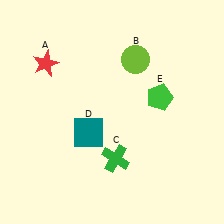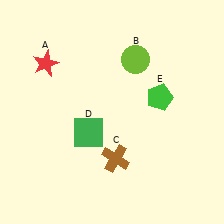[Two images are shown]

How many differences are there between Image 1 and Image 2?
There are 2 differences between the two images.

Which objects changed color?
C changed from green to brown. D changed from teal to green.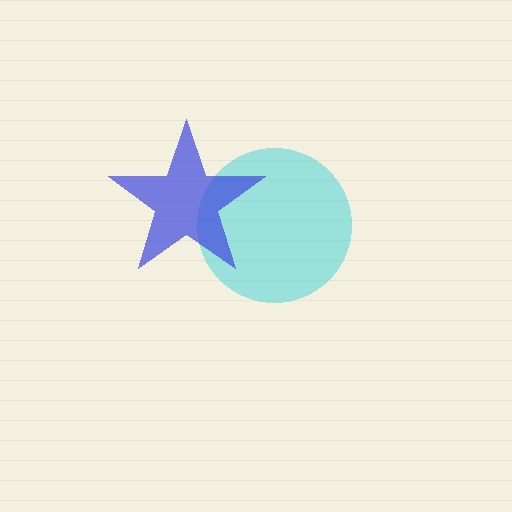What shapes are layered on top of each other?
The layered shapes are: a cyan circle, a blue star.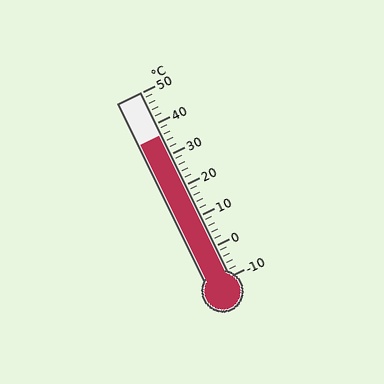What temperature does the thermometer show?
The thermometer shows approximately 36°C.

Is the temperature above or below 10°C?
The temperature is above 10°C.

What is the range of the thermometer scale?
The thermometer scale ranges from -10°C to 50°C.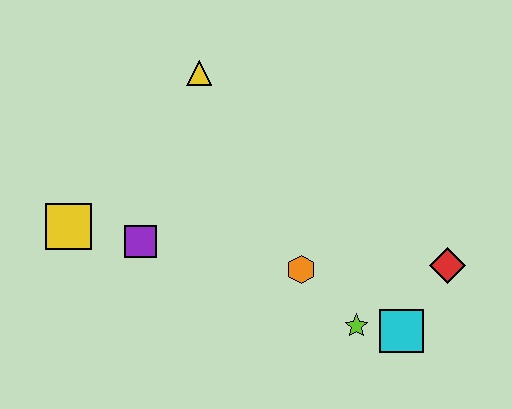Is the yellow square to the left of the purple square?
Yes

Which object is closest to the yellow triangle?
The purple square is closest to the yellow triangle.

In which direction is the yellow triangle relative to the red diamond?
The yellow triangle is to the left of the red diamond.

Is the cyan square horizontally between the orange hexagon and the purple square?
No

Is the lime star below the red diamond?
Yes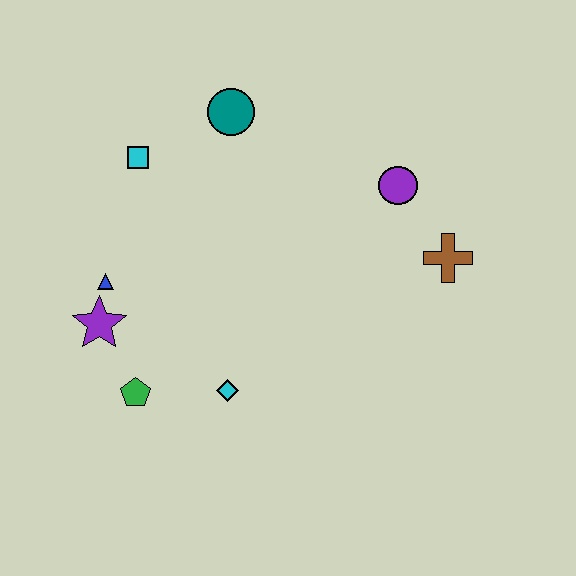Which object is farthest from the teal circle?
The green pentagon is farthest from the teal circle.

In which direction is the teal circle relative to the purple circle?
The teal circle is to the left of the purple circle.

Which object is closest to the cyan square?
The teal circle is closest to the cyan square.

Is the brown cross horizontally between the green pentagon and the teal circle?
No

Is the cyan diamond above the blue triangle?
No